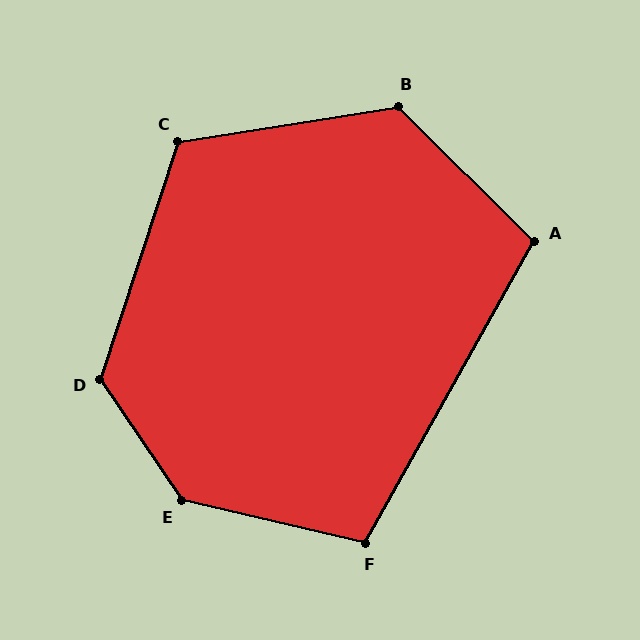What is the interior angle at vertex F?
Approximately 106 degrees (obtuse).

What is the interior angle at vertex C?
Approximately 117 degrees (obtuse).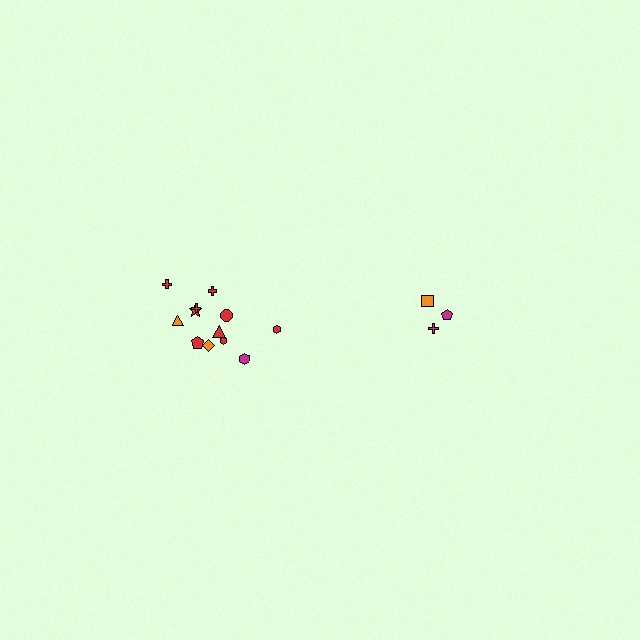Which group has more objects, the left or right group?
The left group.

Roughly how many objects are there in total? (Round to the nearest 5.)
Roughly 15 objects in total.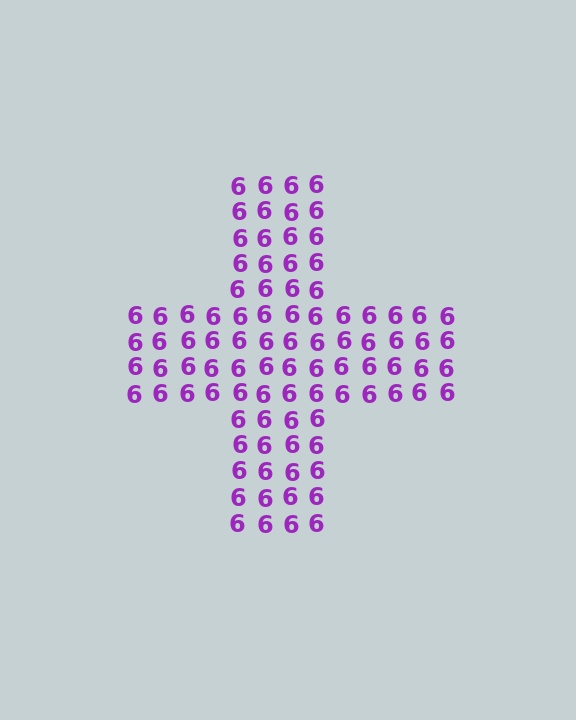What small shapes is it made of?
It is made of small digit 6's.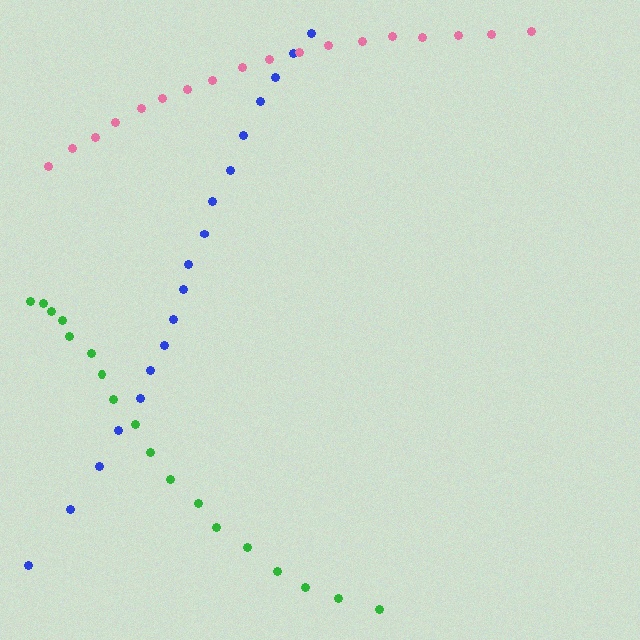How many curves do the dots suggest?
There are 3 distinct paths.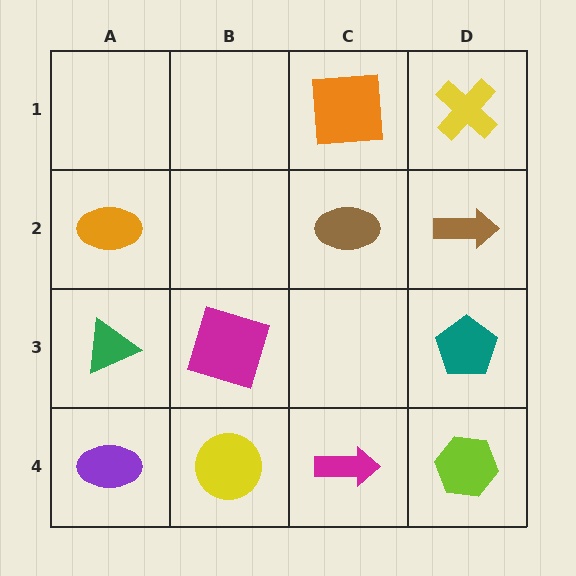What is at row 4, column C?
A magenta arrow.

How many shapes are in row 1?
2 shapes.